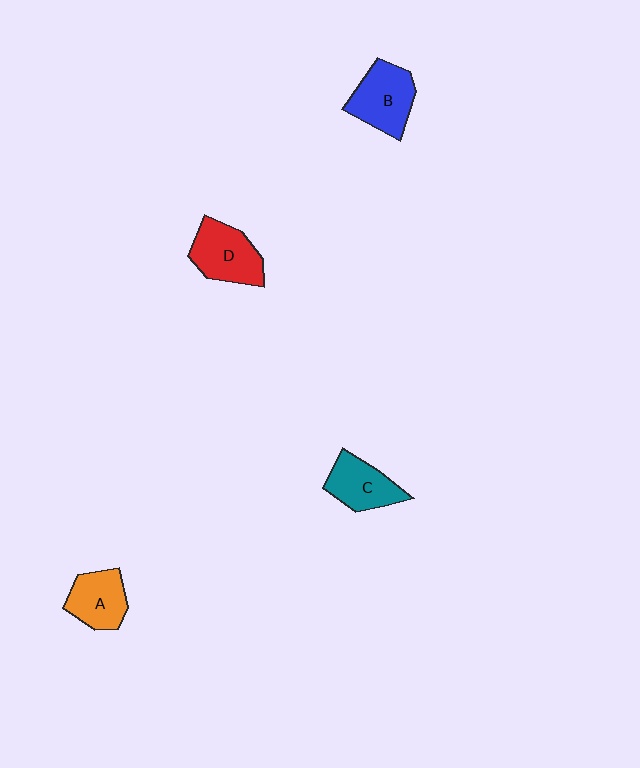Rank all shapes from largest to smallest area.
From largest to smallest: D (red), B (blue), C (teal), A (orange).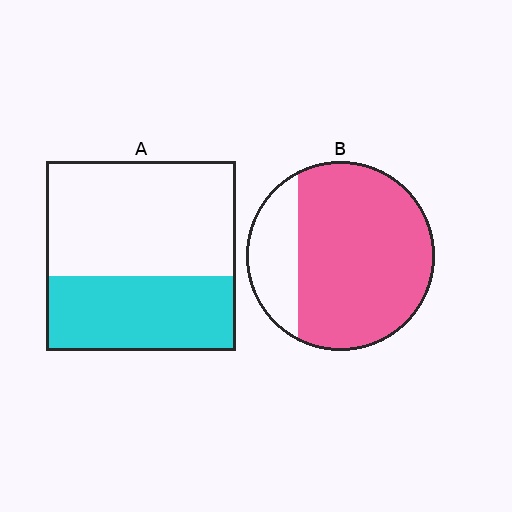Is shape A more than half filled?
No.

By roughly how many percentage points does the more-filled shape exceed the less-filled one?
By roughly 40 percentage points (B over A).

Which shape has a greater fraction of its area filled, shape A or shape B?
Shape B.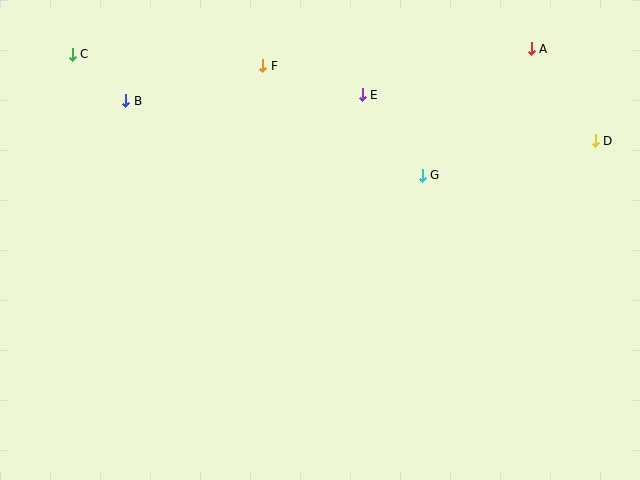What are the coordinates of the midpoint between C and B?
The midpoint between C and B is at (99, 77).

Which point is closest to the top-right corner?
Point A is closest to the top-right corner.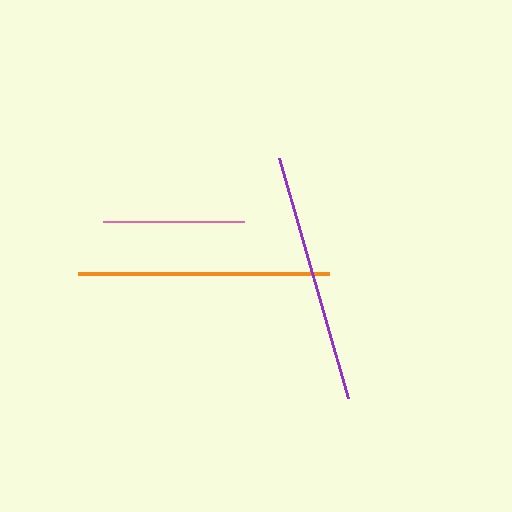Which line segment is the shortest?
The pink line is the shortest at approximately 141 pixels.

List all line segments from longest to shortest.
From longest to shortest: orange, purple, pink.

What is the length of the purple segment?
The purple segment is approximately 250 pixels long.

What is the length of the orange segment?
The orange segment is approximately 251 pixels long.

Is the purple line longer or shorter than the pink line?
The purple line is longer than the pink line.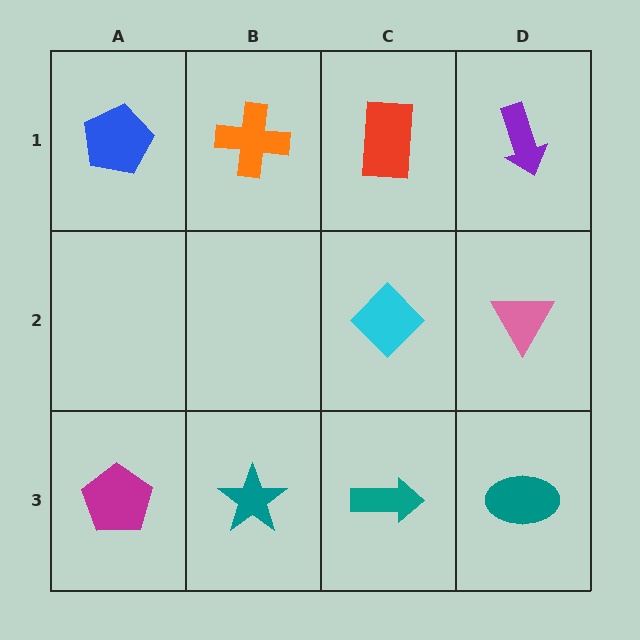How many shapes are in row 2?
2 shapes.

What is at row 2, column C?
A cyan diamond.